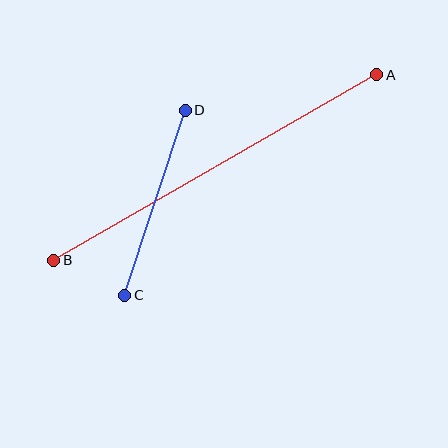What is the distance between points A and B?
The distance is approximately 372 pixels.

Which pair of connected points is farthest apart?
Points A and B are farthest apart.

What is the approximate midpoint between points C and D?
The midpoint is at approximately (155, 203) pixels.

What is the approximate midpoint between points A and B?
The midpoint is at approximately (215, 168) pixels.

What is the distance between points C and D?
The distance is approximately 194 pixels.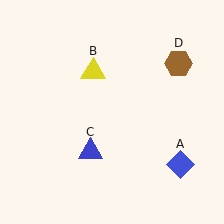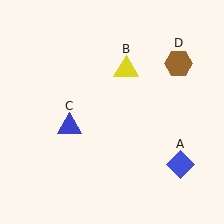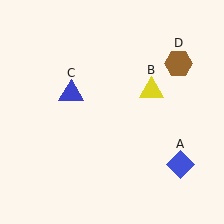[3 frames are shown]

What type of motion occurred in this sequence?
The yellow triangle (object B), blue triangle (object C) rotated clockwise around the center of the scene.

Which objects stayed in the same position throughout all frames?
Blue diamond (object A) and brown hexagon (object D) remained stationary.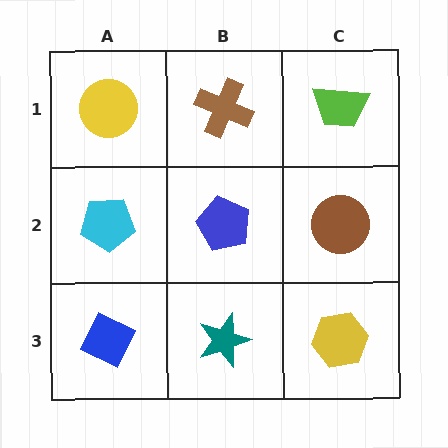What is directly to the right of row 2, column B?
A brown circle.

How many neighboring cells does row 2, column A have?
3.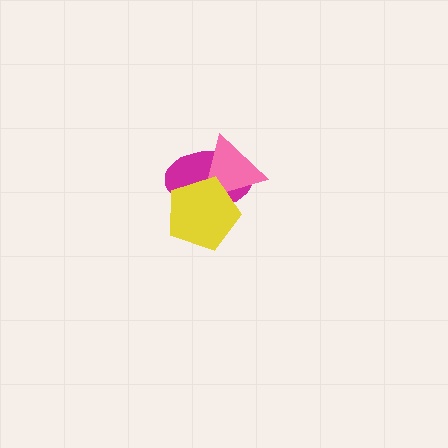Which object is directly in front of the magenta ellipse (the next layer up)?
The pink triangle is directly in front of the magenta ellipse.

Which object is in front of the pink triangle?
The yellow pentagon is in front of the pink triangle.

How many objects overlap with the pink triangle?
2 objects overlap with the pink triangle.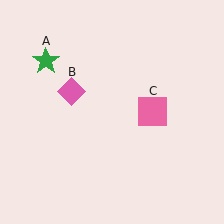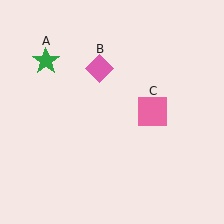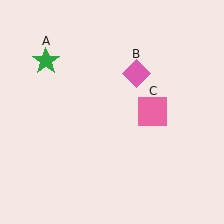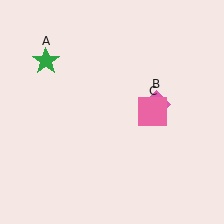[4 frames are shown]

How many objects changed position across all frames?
1 object changed position: pink diamond (object B).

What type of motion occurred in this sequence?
The pink diamond (object B) rotated clockwise around the center of the scene.